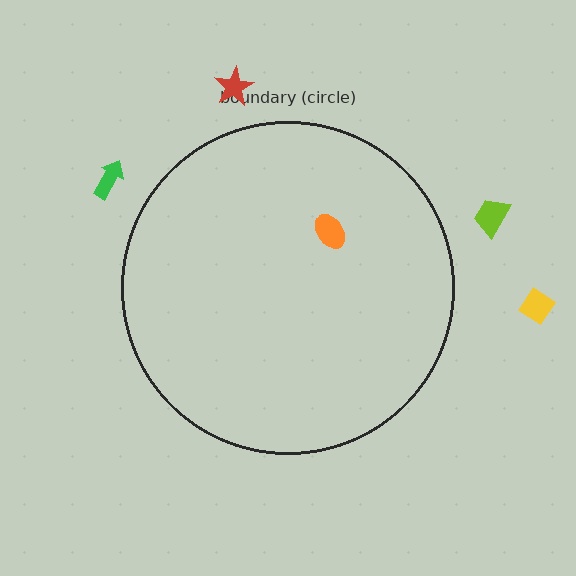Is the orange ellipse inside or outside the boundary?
Inside.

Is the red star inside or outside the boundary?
Outside.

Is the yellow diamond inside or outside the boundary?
Outside.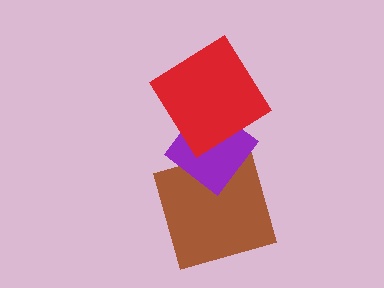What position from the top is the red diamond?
The red diamond is 1st from the top.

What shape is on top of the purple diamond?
The red diamond is on top of the purple diamond.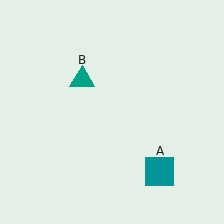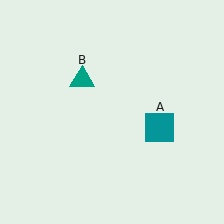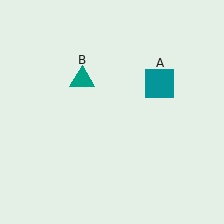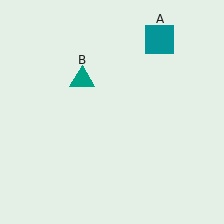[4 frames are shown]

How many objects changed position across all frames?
1 object changed position: teal square (object A).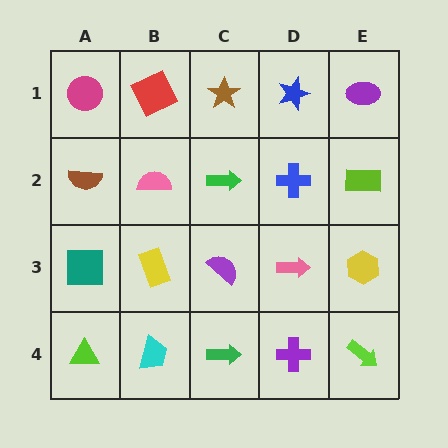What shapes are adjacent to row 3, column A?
A brown semicircle (row 2, column A), a lime triangle (row 4, column A), a yellow rectangle (row 3, column B).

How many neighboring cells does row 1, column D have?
3.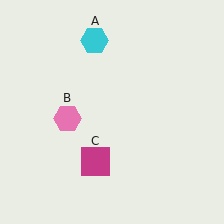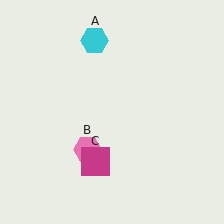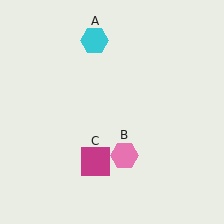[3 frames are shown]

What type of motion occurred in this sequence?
The pink hexagon (object B) rotated counterclockwise around the center of the scene.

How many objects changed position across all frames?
1 object changed position: pink hexagon (object B).